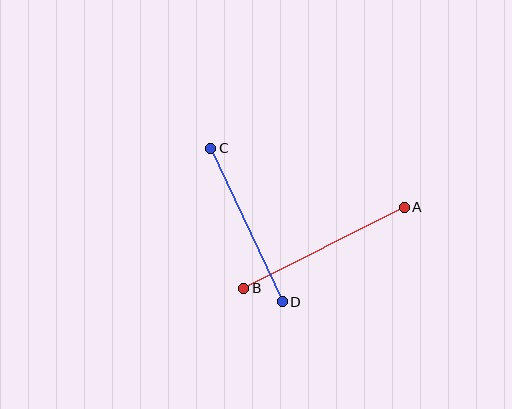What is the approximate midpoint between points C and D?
The midpoint is at approximately (246, 225) pixels.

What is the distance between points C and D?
The distance is approximately 169 pixels.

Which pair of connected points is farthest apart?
Points A and B are farthest apart.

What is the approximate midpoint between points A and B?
The midpoint is at approximately (324, 248) pixels.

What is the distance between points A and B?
The distance is approximately 180 pixels.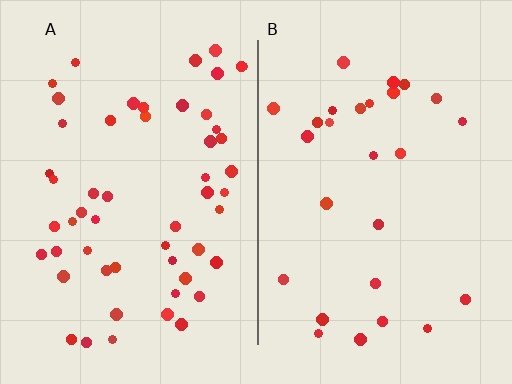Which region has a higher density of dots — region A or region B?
A (the left).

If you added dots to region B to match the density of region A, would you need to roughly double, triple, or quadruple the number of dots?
Approximately double.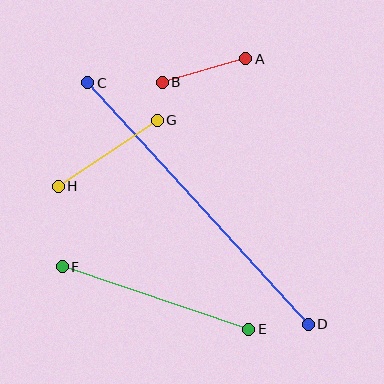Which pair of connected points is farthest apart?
Points C and D are farthest apart.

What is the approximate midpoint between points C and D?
The midpoint is at approximately (198, 203) pixels.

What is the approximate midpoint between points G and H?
The midpoint is at approximately (108, 153) pixels.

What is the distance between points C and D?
The distance is approximately 327 pixels.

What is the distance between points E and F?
The distance is approximately 197 pixels.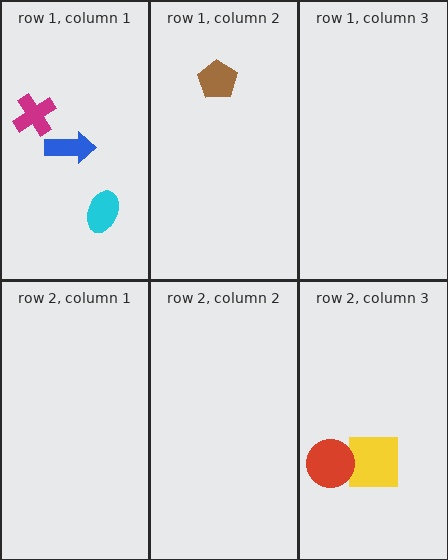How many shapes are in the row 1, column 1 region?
3.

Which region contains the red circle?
The row 2, column 3 region.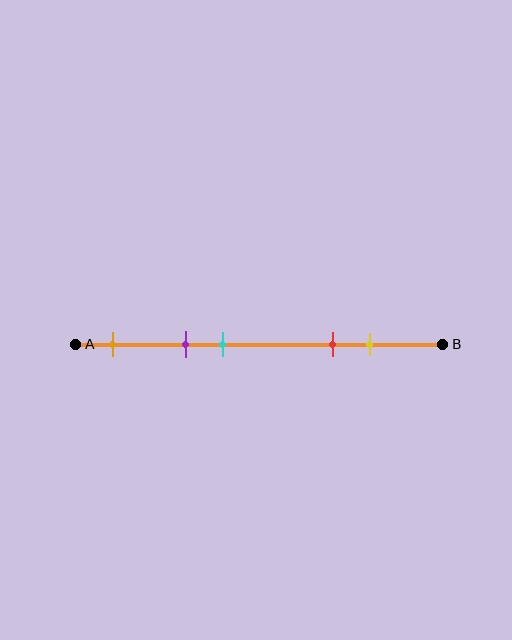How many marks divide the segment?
There are 5 marks dividing the segment.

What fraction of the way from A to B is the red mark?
The red mark is approximately 70% (0.7) of the way from A to B.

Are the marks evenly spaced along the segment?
No, the marks are not evenly spaced.